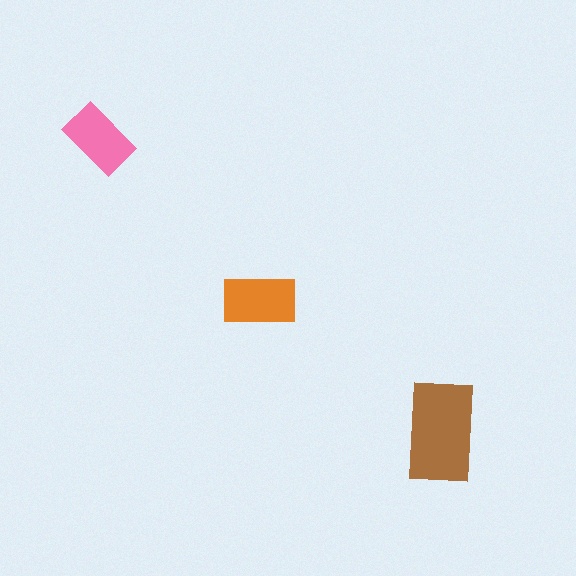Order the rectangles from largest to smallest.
the brown one, the orange one, the pink one.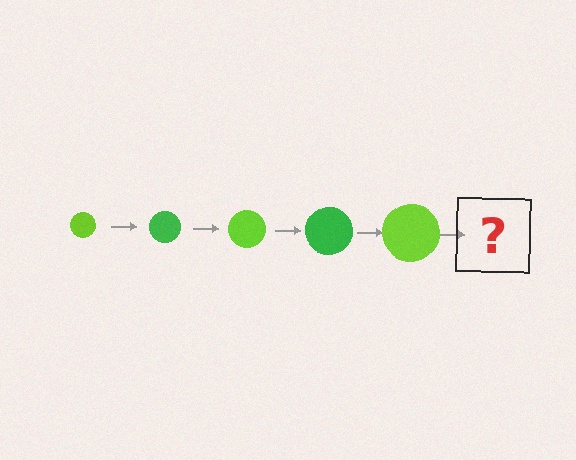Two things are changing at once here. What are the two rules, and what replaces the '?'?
The two rules are that the circle grows larger each step and the color cycles through lime and green. The '?' should be a green circle, larger than the previous one.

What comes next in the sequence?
The next element should be a green circle, larger than the previous one.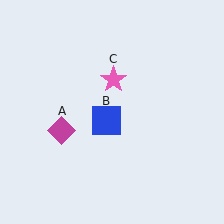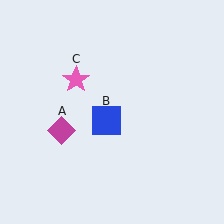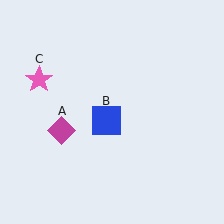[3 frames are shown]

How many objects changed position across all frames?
1 object changed position: pink star (object C).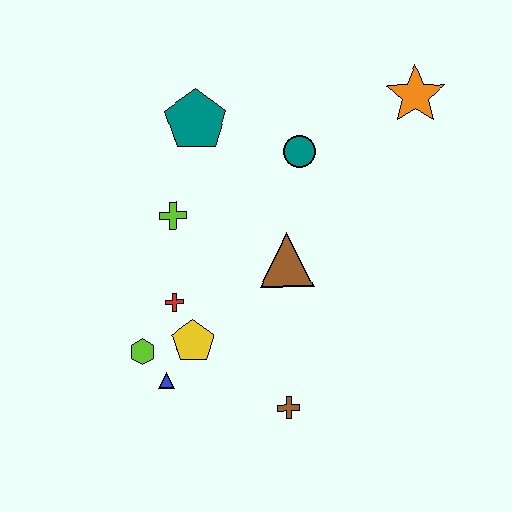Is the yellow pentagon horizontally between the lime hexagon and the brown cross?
Yes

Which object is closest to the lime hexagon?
The blue triangle is closest to the lime hexagon.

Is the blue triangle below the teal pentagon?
Yes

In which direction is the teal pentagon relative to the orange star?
The teal pentagon is to the left of the orange star.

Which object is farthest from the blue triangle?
The orange star is farthest from the blue triangle.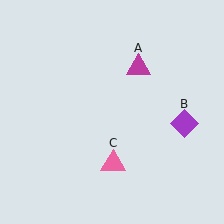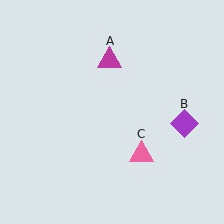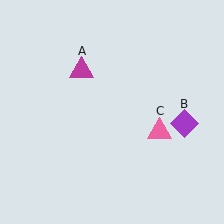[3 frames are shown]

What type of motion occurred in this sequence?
The magenta triangle (object A), pink triangle (object C) rotated counterclockwise around the center of the scene.